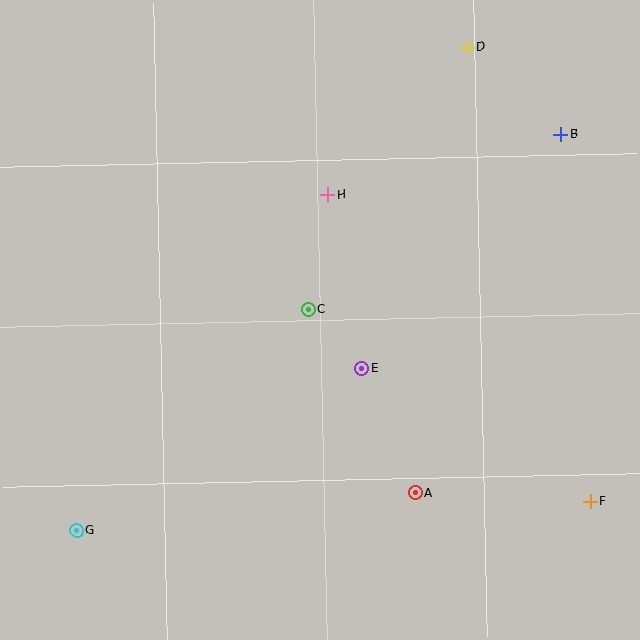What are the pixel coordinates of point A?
Point A is at (415, 493).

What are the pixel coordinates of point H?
Point H is at (328, 195).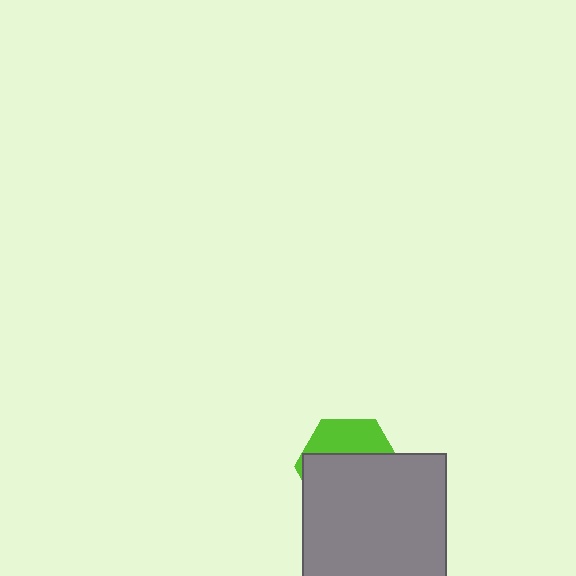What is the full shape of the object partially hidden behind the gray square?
The partially hidden object is a lime hexagon.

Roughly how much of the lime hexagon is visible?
A small part of it is visible (roughly 34%).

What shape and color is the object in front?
The object in front is a gray square.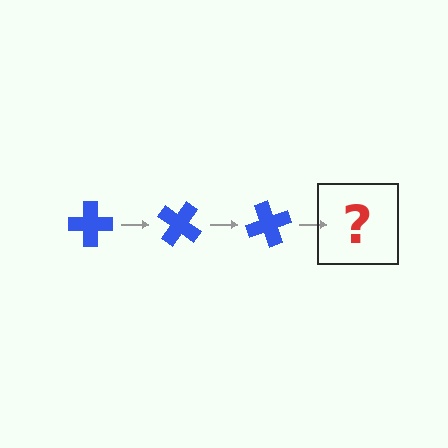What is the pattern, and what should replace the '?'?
The pattern is that the cross rotates 35 degrees each step. The '?' should be a blue cross rotated 105 degrees.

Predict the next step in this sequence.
The next step is a blue cross rotated 105 degrees.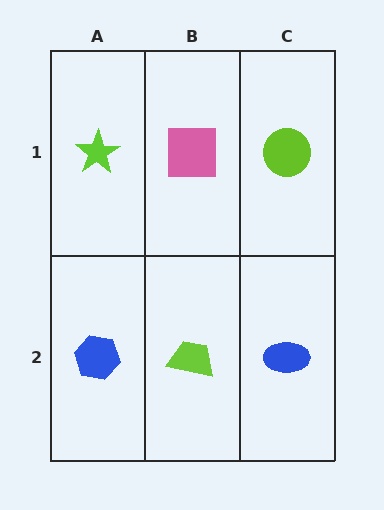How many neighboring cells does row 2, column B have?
3.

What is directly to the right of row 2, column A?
A lime trapezoid.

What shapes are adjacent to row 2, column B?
A pink square (row 1, column B), a blue hexagon (row 2, column A), a blue ellipse (row 2, column C).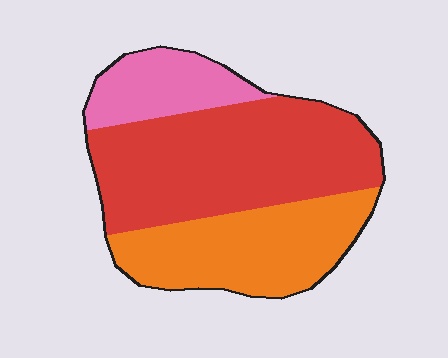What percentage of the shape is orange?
Orange takes up about one third (1/3) of the shape.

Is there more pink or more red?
Red.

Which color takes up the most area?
Red, at roughly 50%.